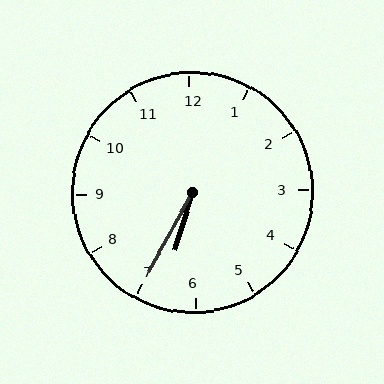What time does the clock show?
6:35.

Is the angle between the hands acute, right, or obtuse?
It is acute.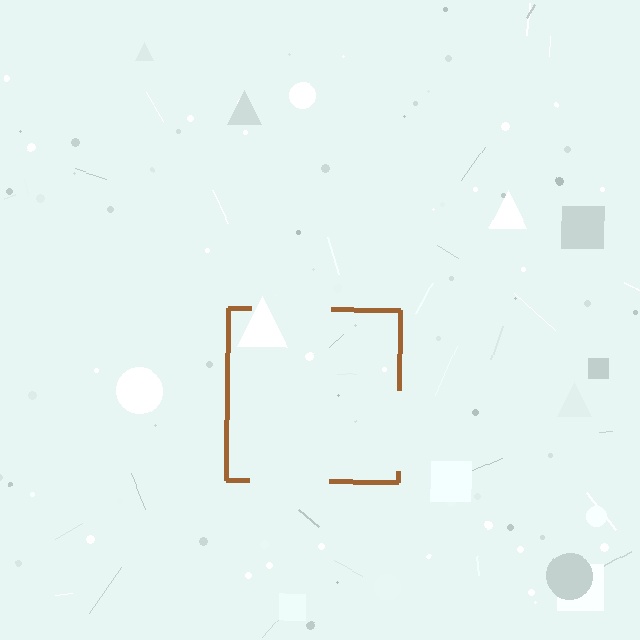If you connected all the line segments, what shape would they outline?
They would outline a square.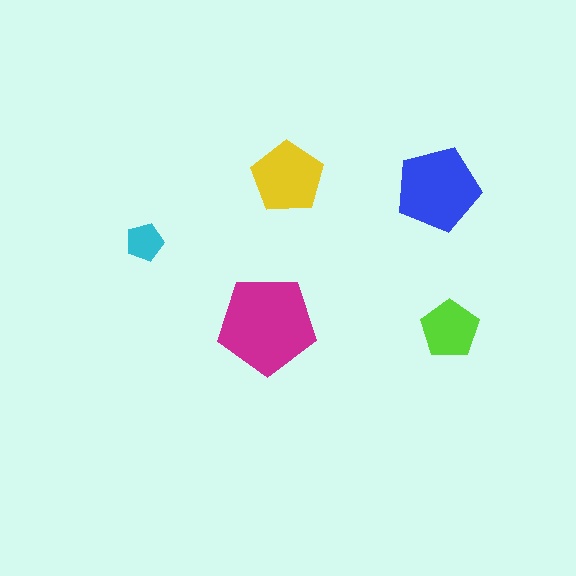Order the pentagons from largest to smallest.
the magenta one, the blue one, the yellow one, the lime one, the cyan one.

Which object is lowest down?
The lime pentagon is bottommost.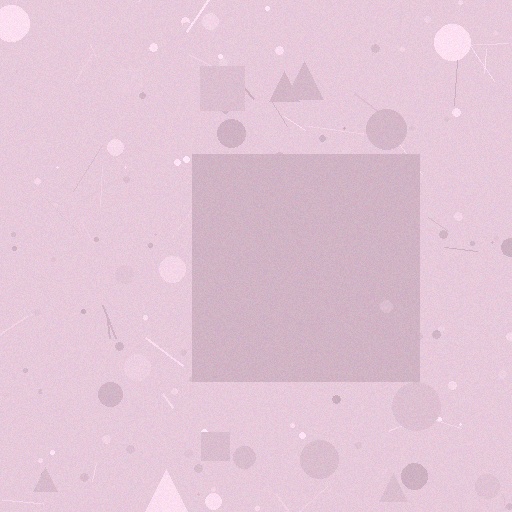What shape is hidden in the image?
A square is hidden in the image.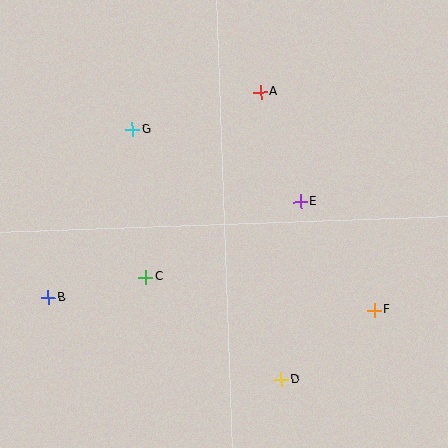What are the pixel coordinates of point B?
Point B is at (48, 297).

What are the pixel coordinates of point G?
Point G is at (132, 129).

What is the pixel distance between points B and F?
The distance between B and F is 327 pixels.